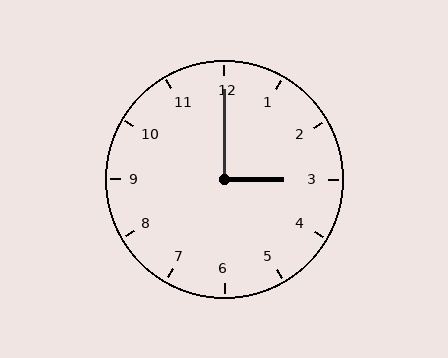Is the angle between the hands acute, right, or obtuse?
It is right.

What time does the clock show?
3:00.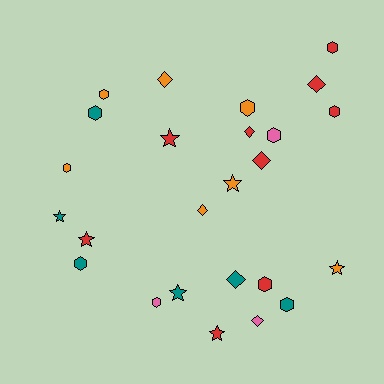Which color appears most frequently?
Red, with 9 objects.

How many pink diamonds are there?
There is 1 pink diamond.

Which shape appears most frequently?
Hexagon, with 11 objects.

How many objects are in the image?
There are 25 objects.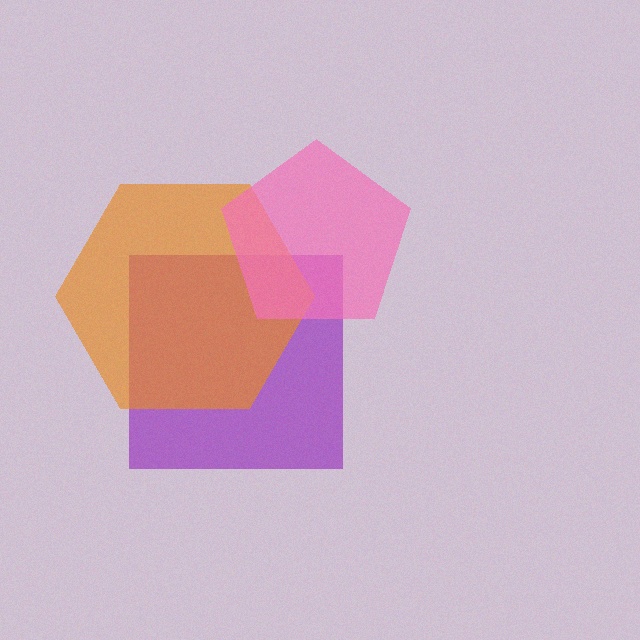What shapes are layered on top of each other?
The layered shapes are: a purple square, an orange hexagon, a pink pentagon.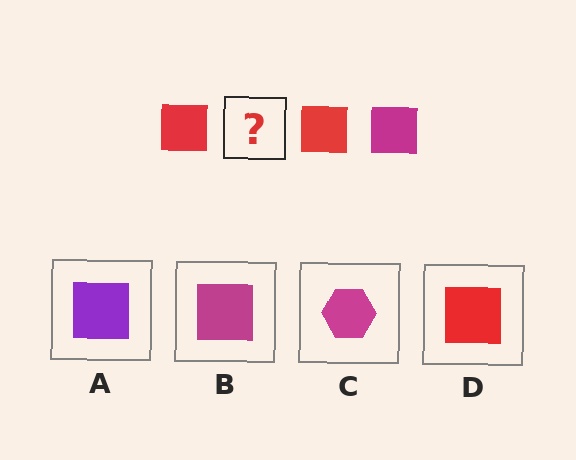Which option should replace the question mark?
Option B.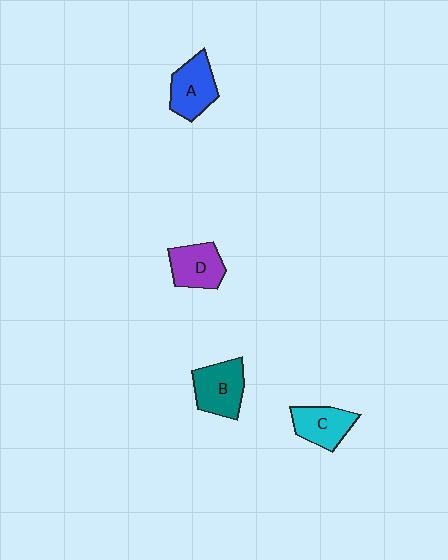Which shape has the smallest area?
Shape C (cyan).